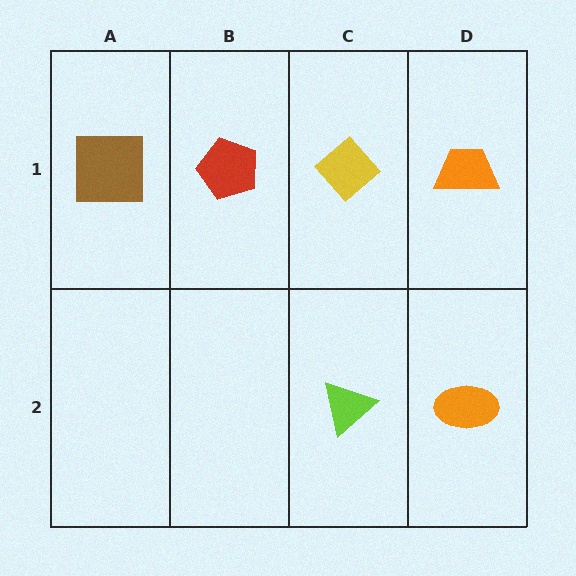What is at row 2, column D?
An orange ellipse.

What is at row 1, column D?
An orange trapezoid.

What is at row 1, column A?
A brown square.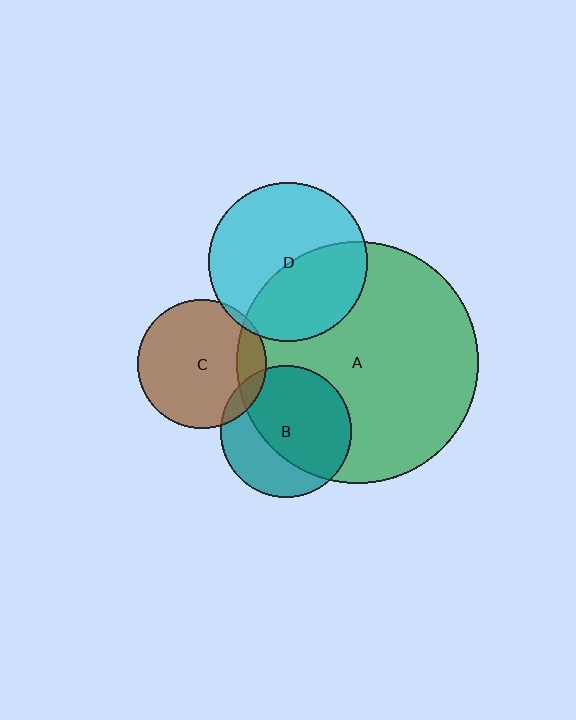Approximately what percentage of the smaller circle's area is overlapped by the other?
Approximately 65%.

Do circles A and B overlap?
Yes.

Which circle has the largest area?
Circle A (green).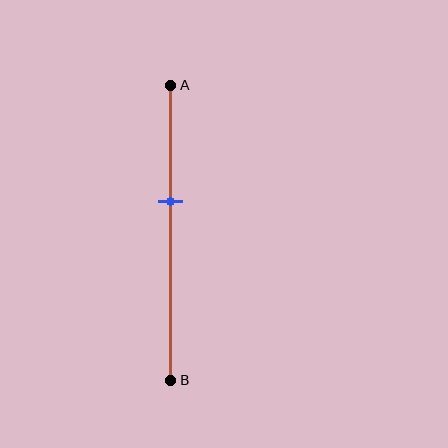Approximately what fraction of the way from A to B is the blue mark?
The blue mark is approximately 40% of the way from A to B.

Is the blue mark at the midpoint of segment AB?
No, the mark is at about 40% from A, not at the 50% midpoint.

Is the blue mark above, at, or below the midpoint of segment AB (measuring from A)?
The blue mark is above the midpoint of segment AB.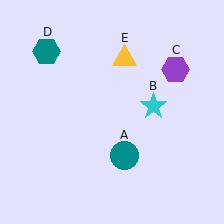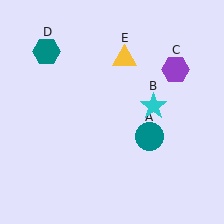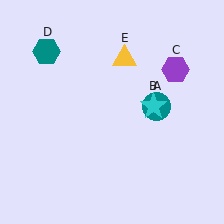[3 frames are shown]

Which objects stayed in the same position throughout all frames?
Cyan star (object B) and purple hexagon (object C) and teal hexagon (object D) and yellow triangle (object E) remained stationary.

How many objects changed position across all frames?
1 object changed position: teal circle (object A).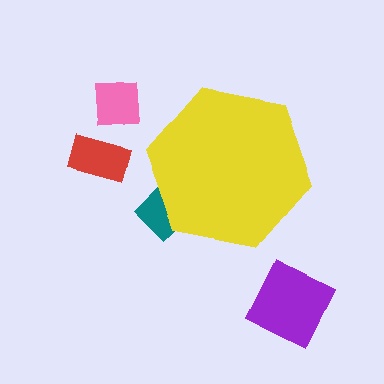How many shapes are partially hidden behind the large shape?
1 shape is partially hidden.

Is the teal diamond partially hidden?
Yes, the teal diamond is partially hidden behind the yellow hexagon.